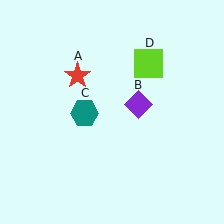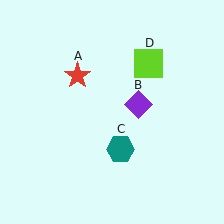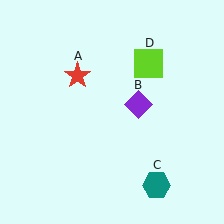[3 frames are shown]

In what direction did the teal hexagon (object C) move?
The teal hexagon (object C) moved down and to the right.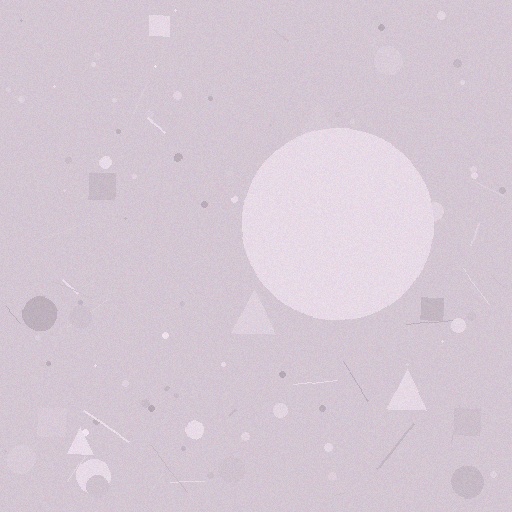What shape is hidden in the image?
A circle is hidden in the image.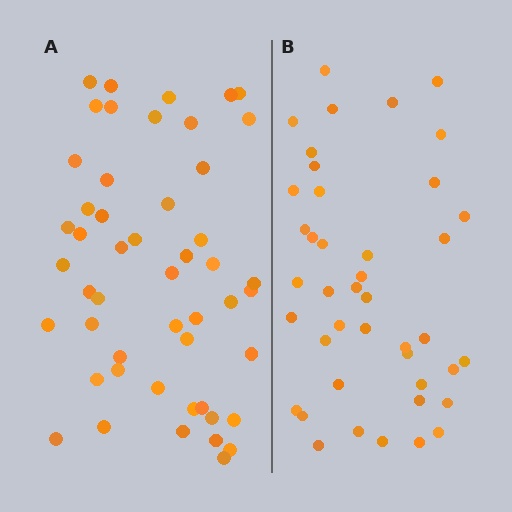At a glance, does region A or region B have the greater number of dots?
Region A (the left region) has more dots.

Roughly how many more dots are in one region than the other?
Region A has roughly 8 or so more dots than region B.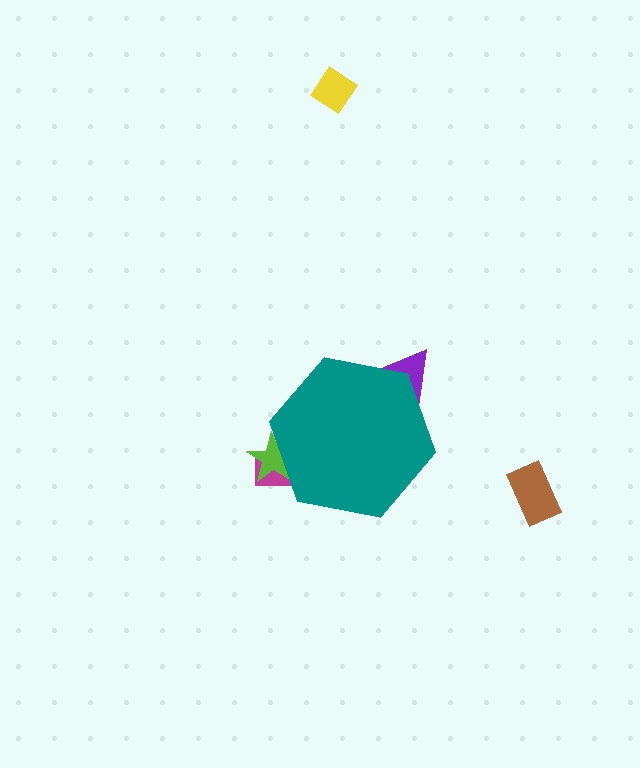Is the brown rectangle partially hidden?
No, the brown rectangle is fully visible.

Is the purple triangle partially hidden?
Yes, the purple triangle is partially hidden behind the teal hexagon.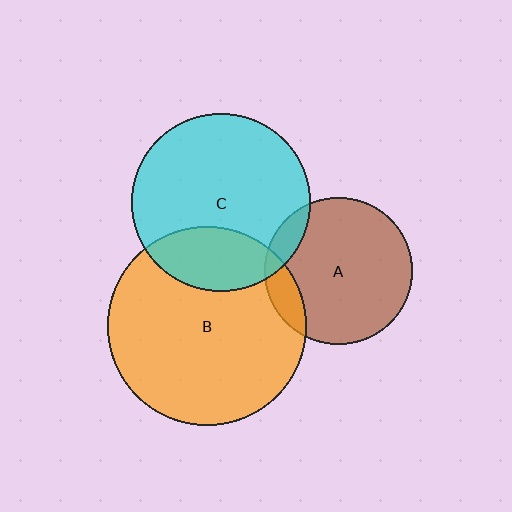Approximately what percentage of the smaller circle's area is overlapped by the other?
Approximately 25%.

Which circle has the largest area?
Circle B (orange).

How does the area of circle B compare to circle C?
Approximately 1.2 times.